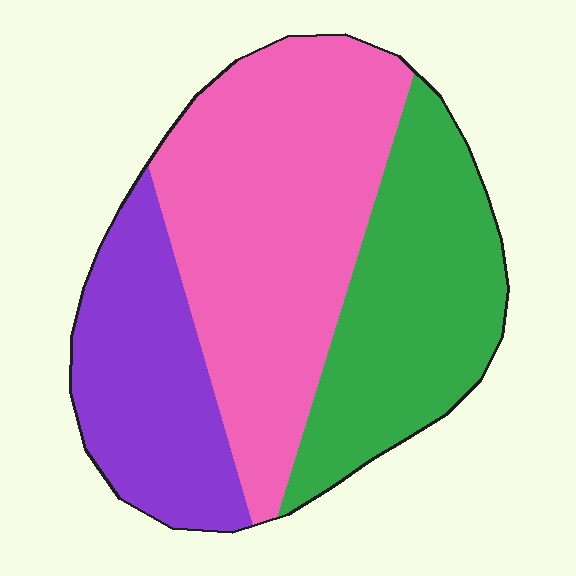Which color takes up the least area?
Purple, at roughly 25%.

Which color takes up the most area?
Pink, at roughly 45%.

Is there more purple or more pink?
Pink.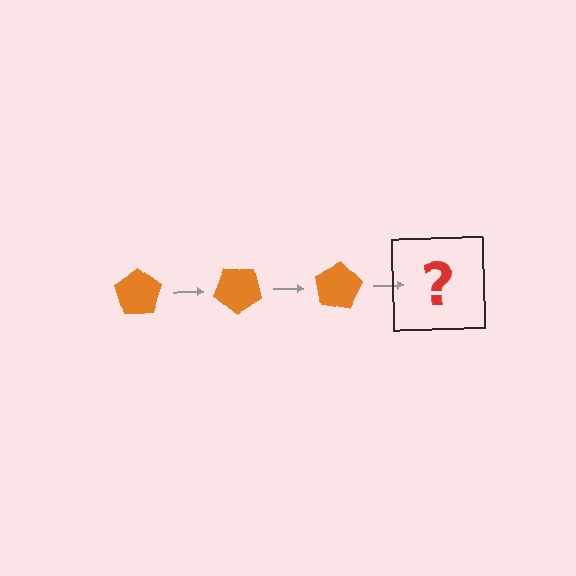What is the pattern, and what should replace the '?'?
The pattern is that the pentagon rotates 40 degrees each step. The '?' should be an orange pentagon rotated 120 degrees.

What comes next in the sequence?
The next element should be an orange pentagon rotated 120 degrees.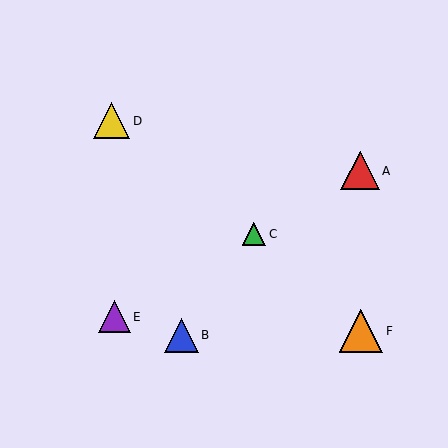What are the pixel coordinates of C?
Object C is at (254, 234).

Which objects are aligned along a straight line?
Objects A, C, E are aligned along a straight line.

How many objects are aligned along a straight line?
3 objects (A, C, E) are aligned along a straight line.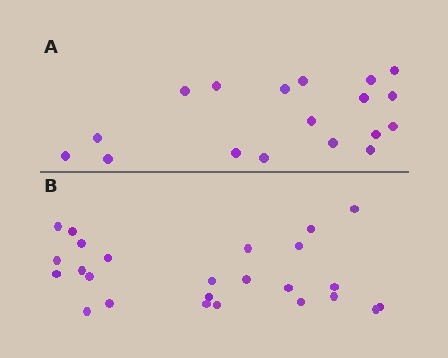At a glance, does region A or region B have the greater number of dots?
Region B (the bottom region) has more dots.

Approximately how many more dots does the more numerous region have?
Region B has roughly 8 or so more dots than region A.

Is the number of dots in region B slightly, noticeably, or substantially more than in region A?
Region B has noticeably more, but not dramatically so. The ratio is roughly 1.4 to 1.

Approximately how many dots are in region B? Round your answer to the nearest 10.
About 20 dots. (The exact count is 25, which rounds to 20.)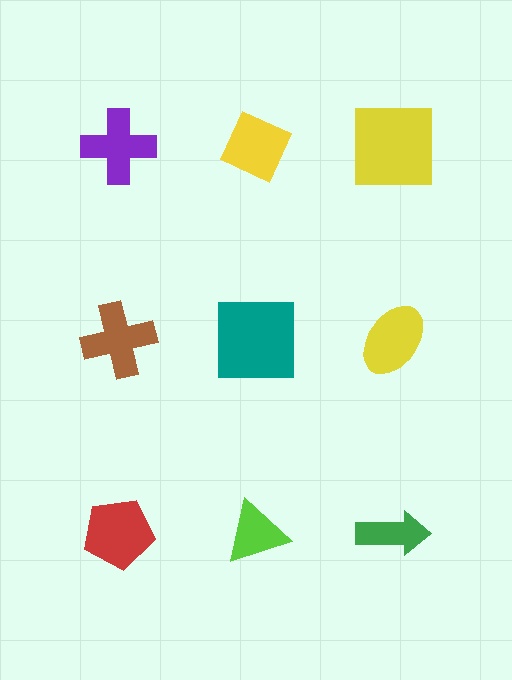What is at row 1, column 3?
A yellow square.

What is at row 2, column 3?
A yellow ellipse.